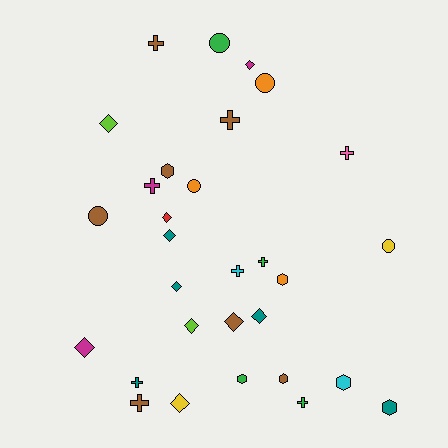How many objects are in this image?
There are 30 objects.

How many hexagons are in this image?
There are 6 hexagons.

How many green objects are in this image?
There are 4 green objects.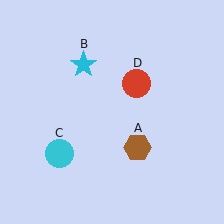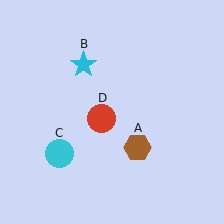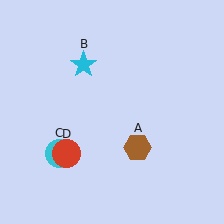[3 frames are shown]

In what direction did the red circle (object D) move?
The red circle (object D) moved down and to the left.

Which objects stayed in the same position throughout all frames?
Brown hexagon (object A) and cyan star (object B) and cyan circle (object C) remained stationary.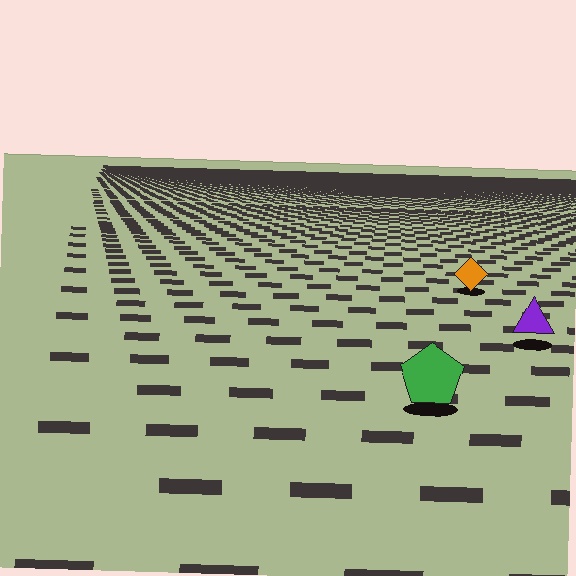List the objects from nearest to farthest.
From nearest to farthest: the green pentagon, the purple triangle, the orange diamond.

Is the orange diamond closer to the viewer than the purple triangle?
No. The purple triangle is closer — you can tell from the texture gradient: the ground texture is coarser near it.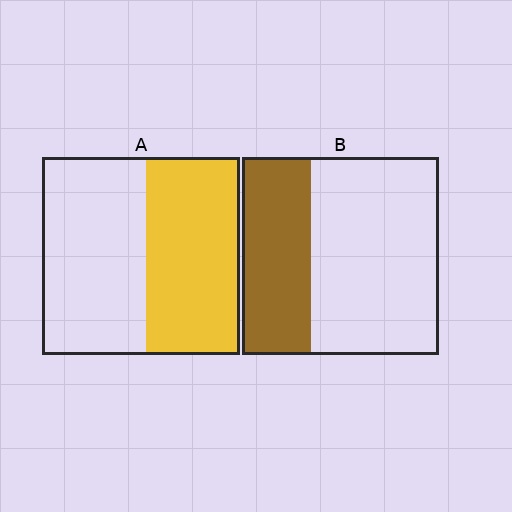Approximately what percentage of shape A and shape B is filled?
A is approximately 45% and B is approximately 35%.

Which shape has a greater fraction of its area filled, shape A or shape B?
Shape A.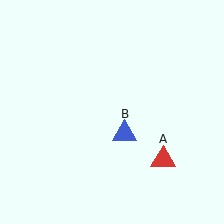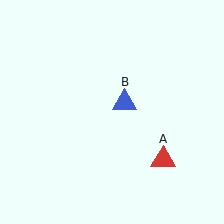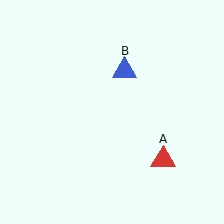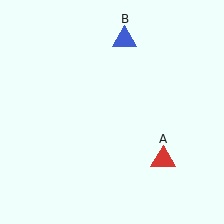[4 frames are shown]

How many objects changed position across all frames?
1 object changed position: blue triangle (object B).